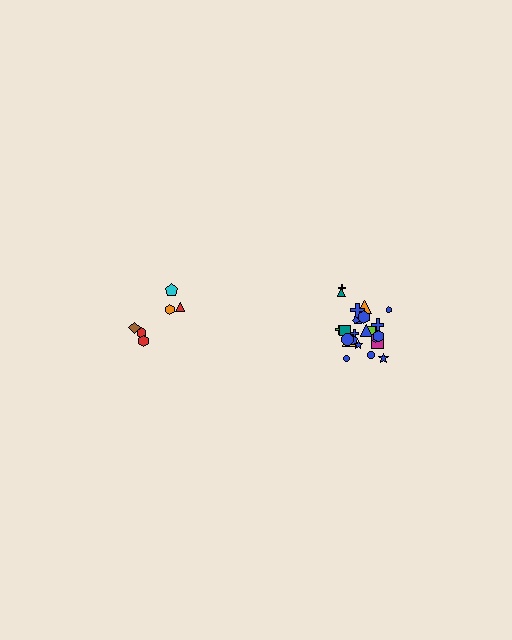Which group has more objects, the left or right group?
The right group.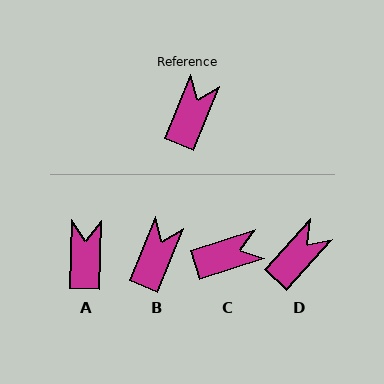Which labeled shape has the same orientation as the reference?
B.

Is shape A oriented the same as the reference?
No, it is off by about 20 degrees.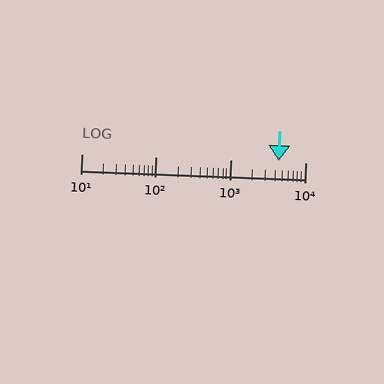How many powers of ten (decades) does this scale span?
The scale spans 3 decades, from 10 to 10000.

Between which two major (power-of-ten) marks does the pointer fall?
The pointer is between 1000 and 10000.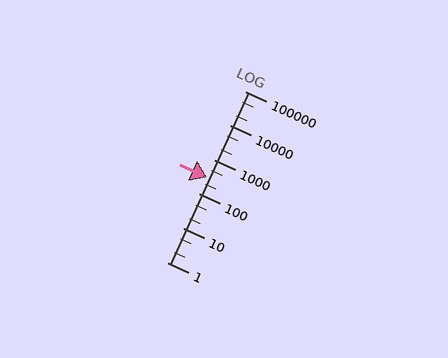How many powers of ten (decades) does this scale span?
The scale spans 5 decades, from 1 to 100000.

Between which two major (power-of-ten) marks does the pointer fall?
The pointer is between 100 and 1000.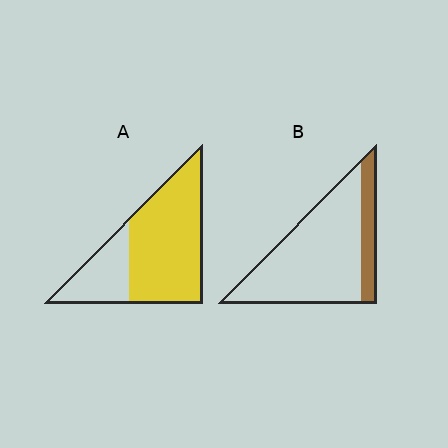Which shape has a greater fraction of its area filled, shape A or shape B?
Shape A.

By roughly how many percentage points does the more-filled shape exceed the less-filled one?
By roughly 50 percentage points (A over B).